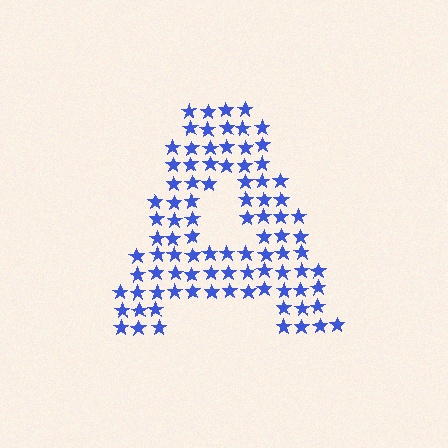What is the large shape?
The large shape is the letter A.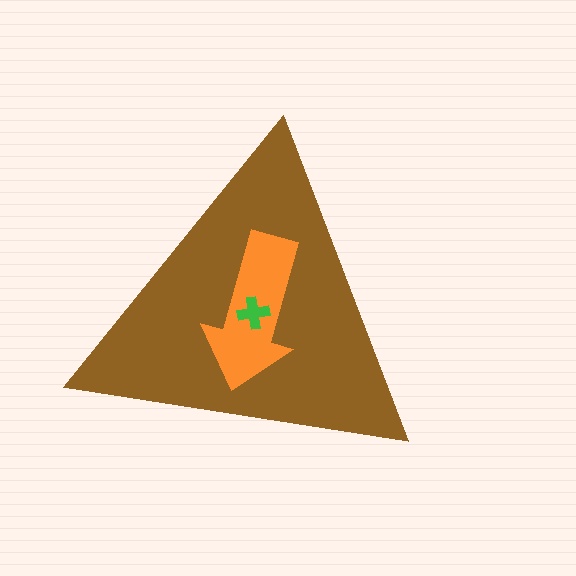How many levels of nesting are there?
3.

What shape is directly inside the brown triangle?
The orange arrow.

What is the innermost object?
The green cross.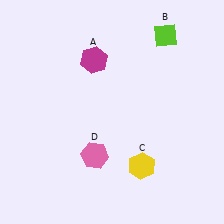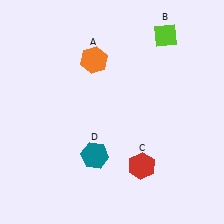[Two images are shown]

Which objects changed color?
A changed from magenta to orange. C changed from yellow to red. D changed from pink to teal.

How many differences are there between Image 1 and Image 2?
There are 3 differences between the two images.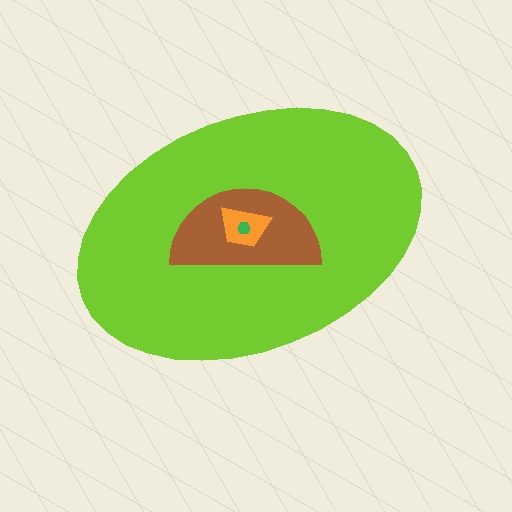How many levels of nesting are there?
4.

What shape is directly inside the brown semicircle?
The orange trapezoid.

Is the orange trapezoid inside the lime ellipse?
Yes.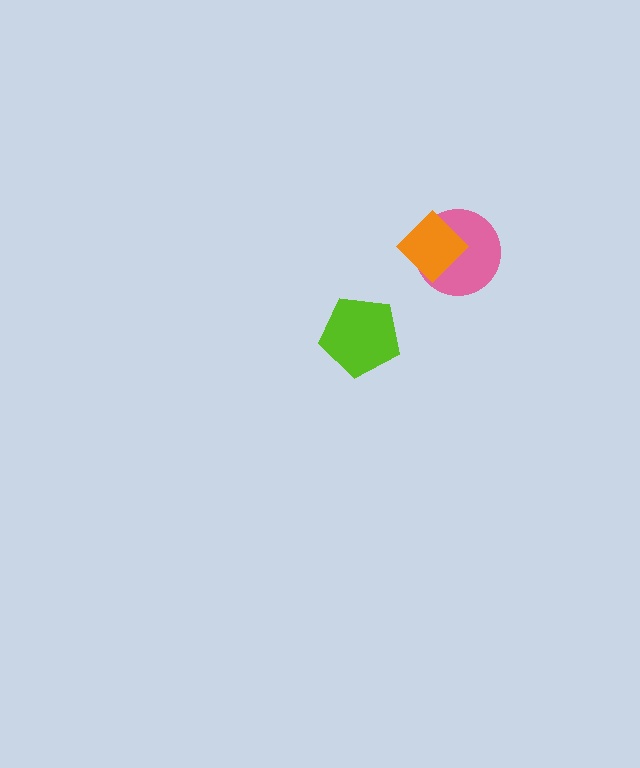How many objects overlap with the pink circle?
1 object overlaps with the pink circle.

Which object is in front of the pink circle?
The orange diamond is in front of the pink circle.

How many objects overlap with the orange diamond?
1 object overlaps with the orange diamond.